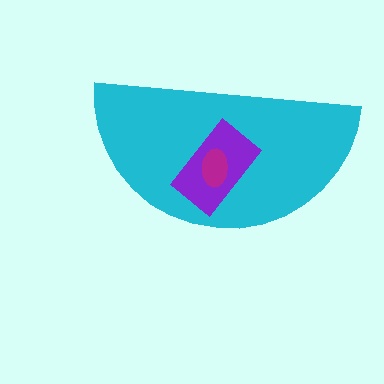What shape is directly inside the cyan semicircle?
The purple rectangle.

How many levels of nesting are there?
3.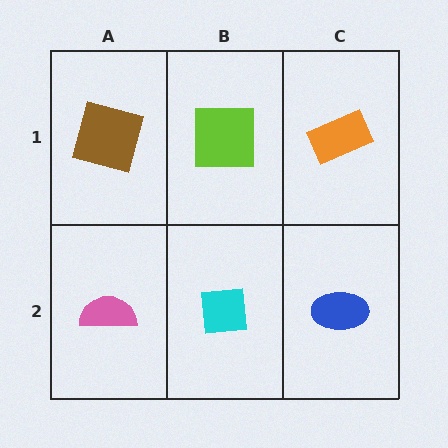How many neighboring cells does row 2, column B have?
3.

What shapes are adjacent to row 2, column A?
A brown square (row 1, column A), a cyan square (row 2, column B).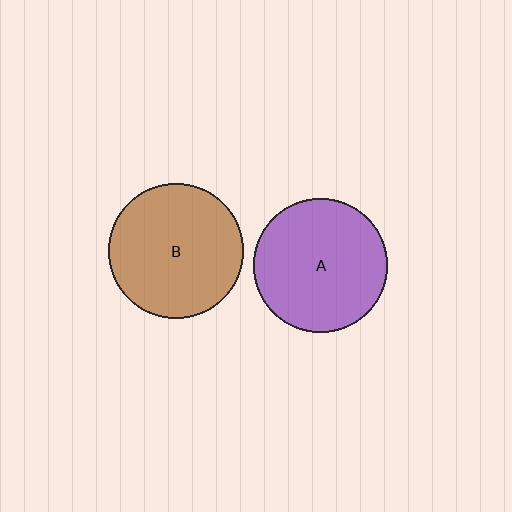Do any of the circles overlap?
No, none of the circles overlap.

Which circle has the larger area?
Circle B (brown).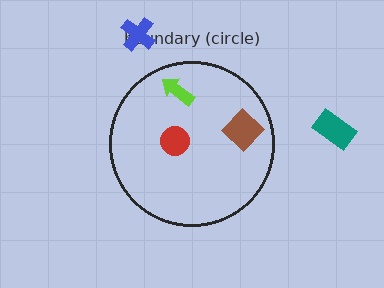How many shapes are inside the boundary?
3 inside, 2 outside.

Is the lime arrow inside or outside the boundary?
Inside.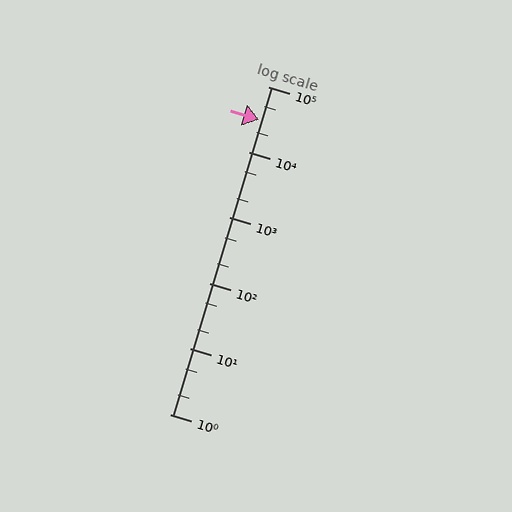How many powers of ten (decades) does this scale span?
The scale spans 5 decades, from 1 to 100000.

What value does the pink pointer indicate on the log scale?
The pointer indicates approximately 31000.